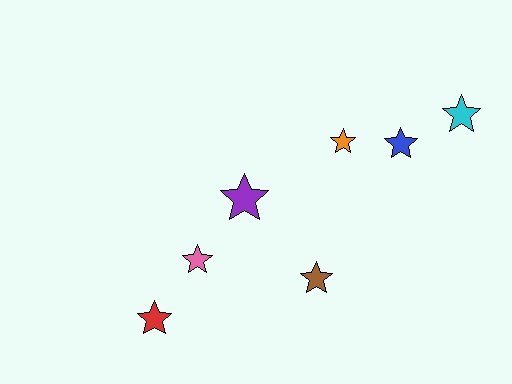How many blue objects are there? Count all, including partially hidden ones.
There is 1 blue object.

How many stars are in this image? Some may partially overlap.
There are 7 stars.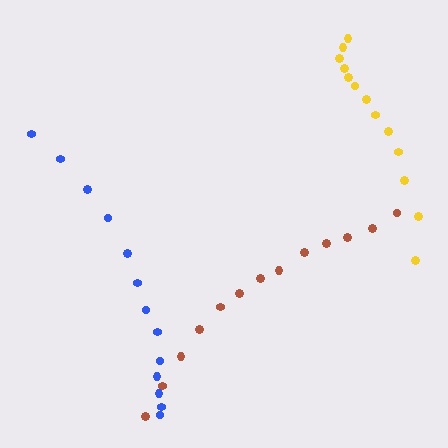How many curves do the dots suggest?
There are 3 distinct paths.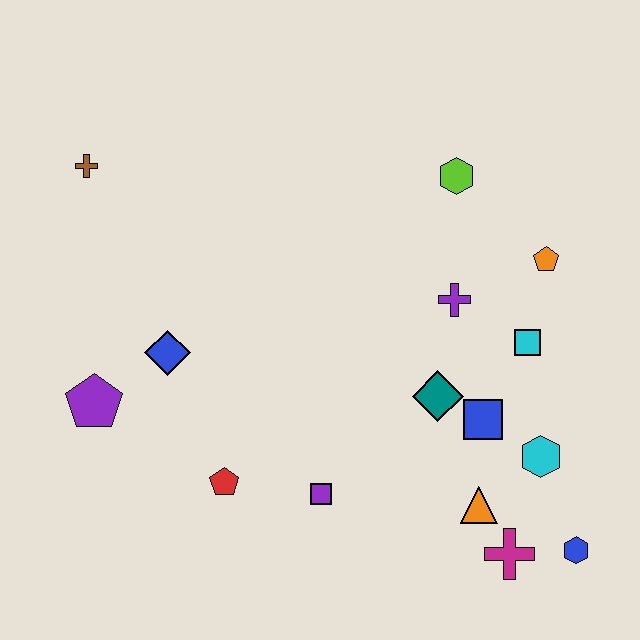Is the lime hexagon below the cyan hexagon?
No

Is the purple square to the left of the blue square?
Yes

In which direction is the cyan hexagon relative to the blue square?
The cyan hexagon is to the right of the blue square.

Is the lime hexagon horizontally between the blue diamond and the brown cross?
No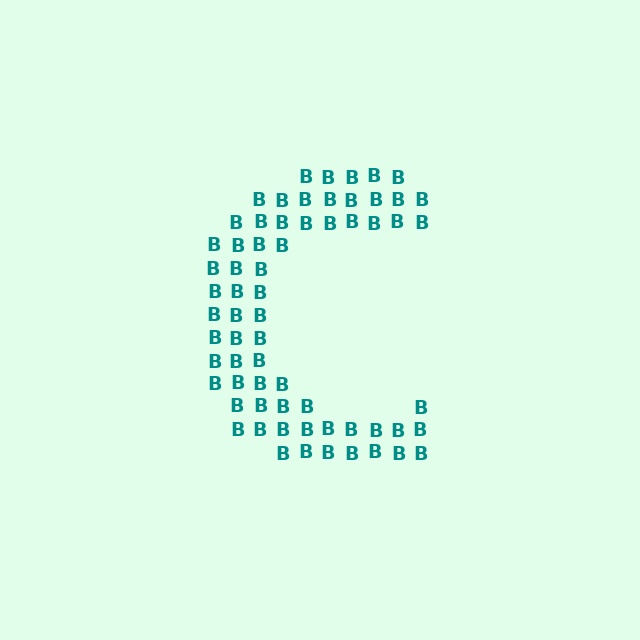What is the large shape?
The large shape is the letter C.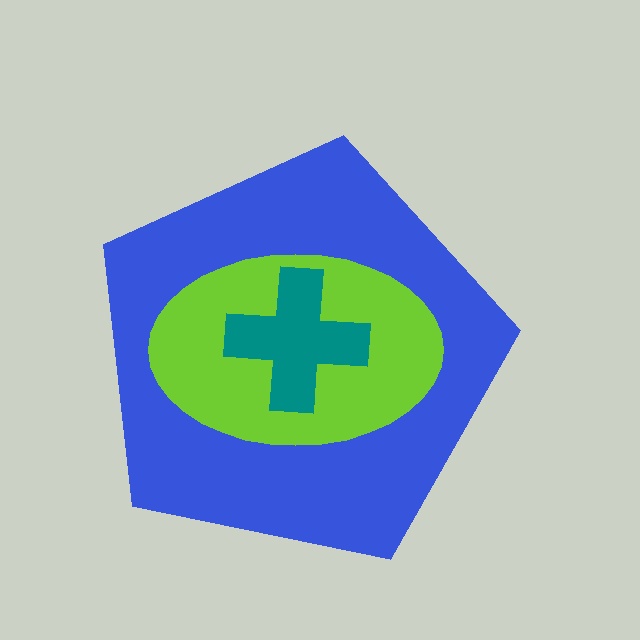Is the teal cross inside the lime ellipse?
Yes.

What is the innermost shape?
The teal cross.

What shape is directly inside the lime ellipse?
The teal cross.